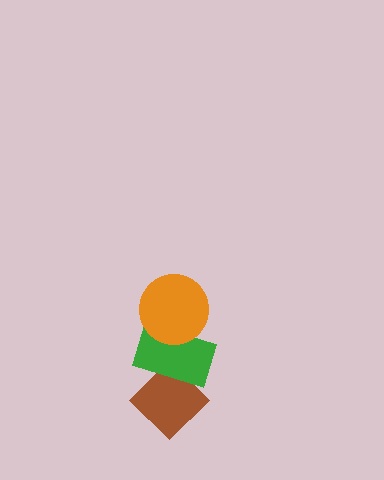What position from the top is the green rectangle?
The green rectangle is 2nd from the top.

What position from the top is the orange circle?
The orange circle is 1st from the top.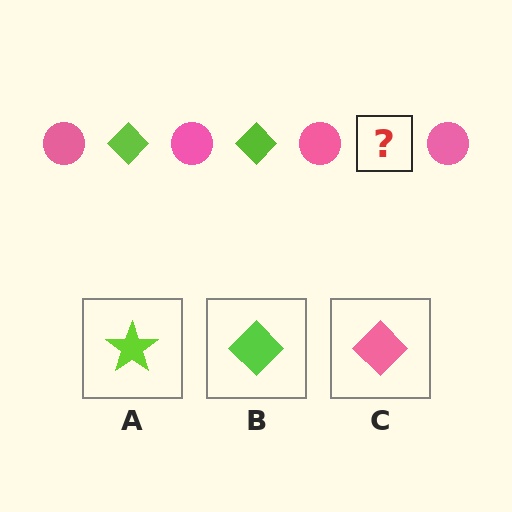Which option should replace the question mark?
Option B.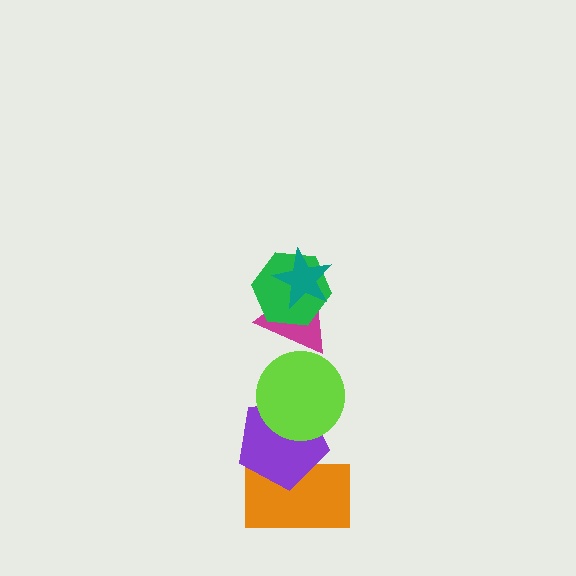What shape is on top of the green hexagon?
The teal star is on top of the green hexagon.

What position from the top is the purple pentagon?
The purple pentagon is 5th from the top.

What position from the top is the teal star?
The teal star is 1st from the top.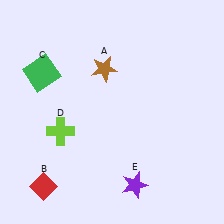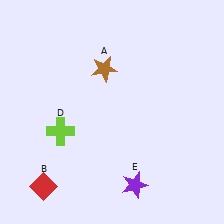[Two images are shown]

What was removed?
The green square (C) was removed in Image 2.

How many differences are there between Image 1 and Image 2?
There is 1 difference between the two images.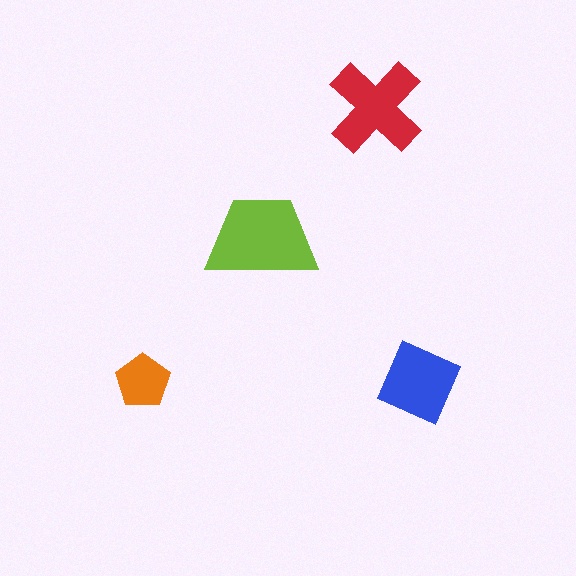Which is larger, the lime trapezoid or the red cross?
The lime trapezoid.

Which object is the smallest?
The orange pentagon.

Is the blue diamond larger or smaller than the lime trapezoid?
Smaller.